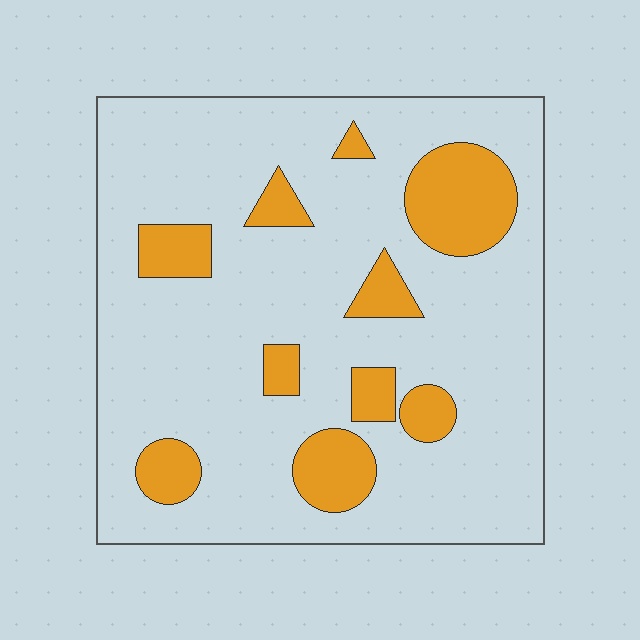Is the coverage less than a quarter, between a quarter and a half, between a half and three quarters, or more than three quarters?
Less than a quarter.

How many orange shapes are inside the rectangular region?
10.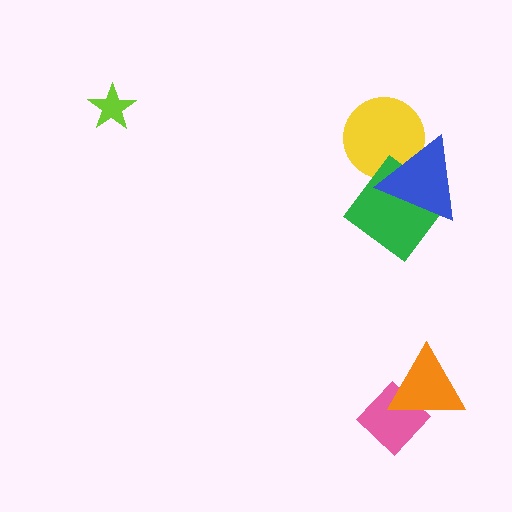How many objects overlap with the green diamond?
1 object overlaps with the green diamond.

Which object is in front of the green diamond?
The blue triangle is in front of the green diamond.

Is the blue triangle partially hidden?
No, no other shape covers it.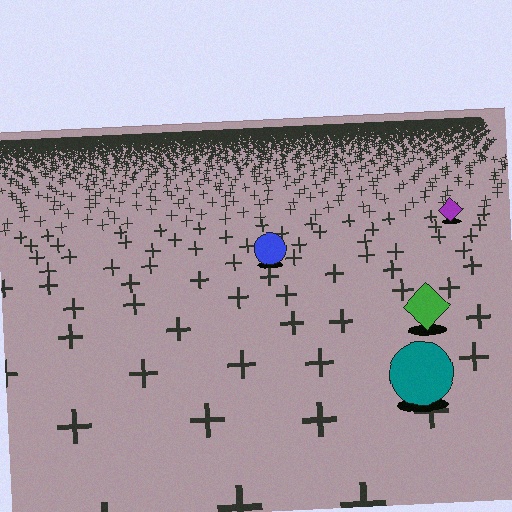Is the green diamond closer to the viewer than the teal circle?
No. The teal circle is closer — you can tell from the texture gradient: the ground texture is coarser near it.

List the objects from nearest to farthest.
From nearest to farthest: the teal circle, the green diamond, the blue circle, the purple diamond.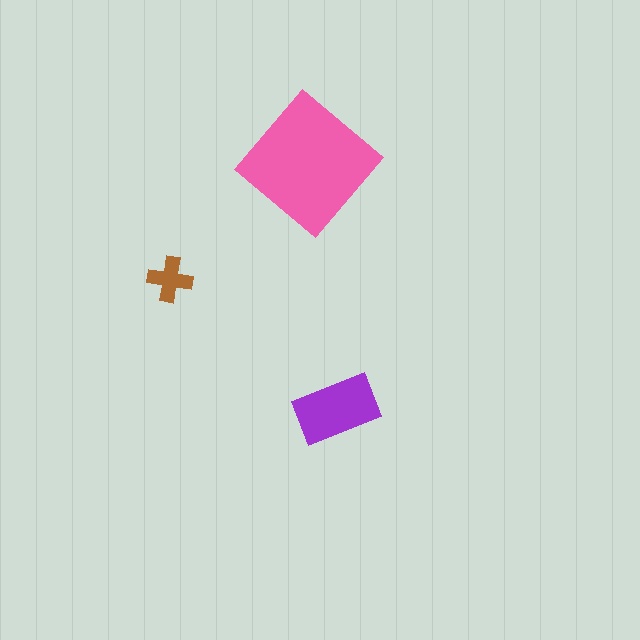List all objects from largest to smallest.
The pink diamond, the purple rectangle, the brown cross.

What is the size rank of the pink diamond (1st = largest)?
1st.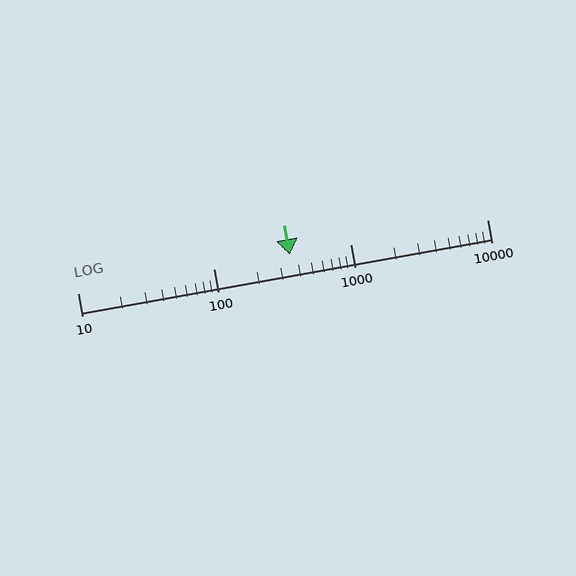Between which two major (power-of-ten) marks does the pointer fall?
The pointer is between 100 and 1000.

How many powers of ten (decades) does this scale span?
The scale spans 3 decades, from 10 to 10000.